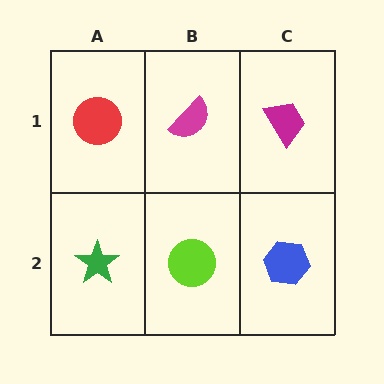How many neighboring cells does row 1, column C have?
2.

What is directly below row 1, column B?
A lime circle.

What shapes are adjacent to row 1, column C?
A blue hexagon (row 2, column C), a magenta semicircle (row 1, column B).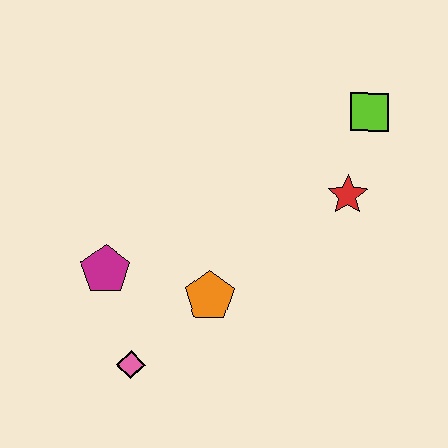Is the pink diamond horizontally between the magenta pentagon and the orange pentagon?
Yes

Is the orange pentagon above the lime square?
No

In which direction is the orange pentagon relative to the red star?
The orange pentagon is to the left of the red star.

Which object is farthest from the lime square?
The pink diamond is farthest from the lime square.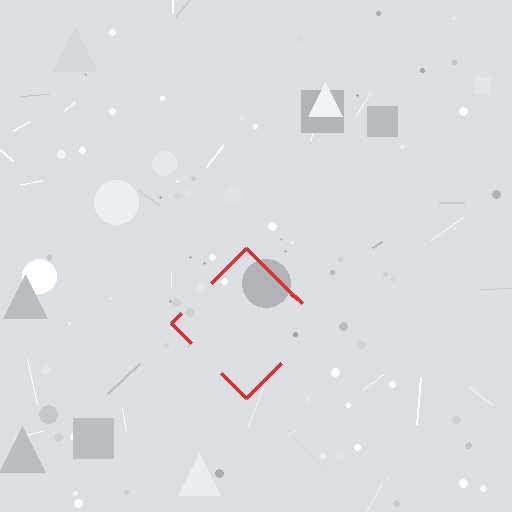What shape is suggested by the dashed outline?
The dashed outline suggests a diamond.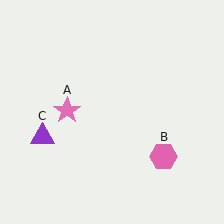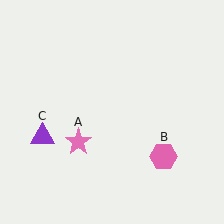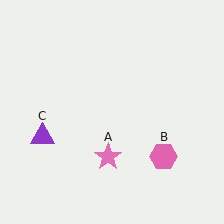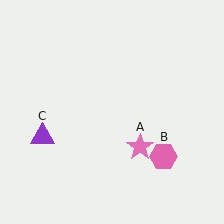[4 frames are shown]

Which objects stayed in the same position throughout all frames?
Pink hexagon (object B) and purple triangle (object C) remained stationary.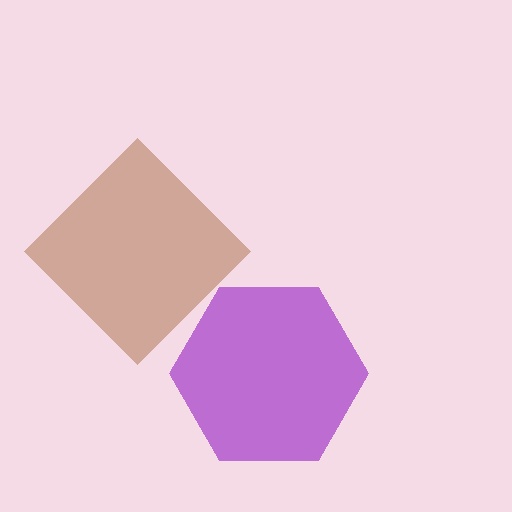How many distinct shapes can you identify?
There are 2 distinct shapes: a purple hexagon, a brown diamond.